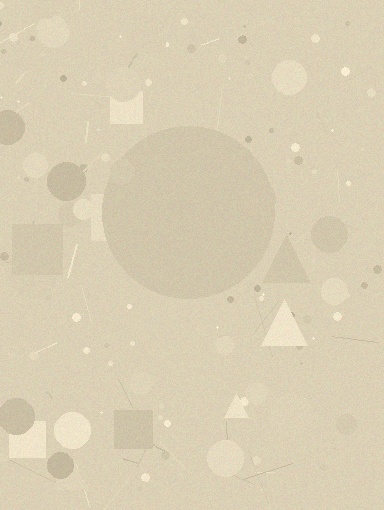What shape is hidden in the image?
A circle is hidden in the image.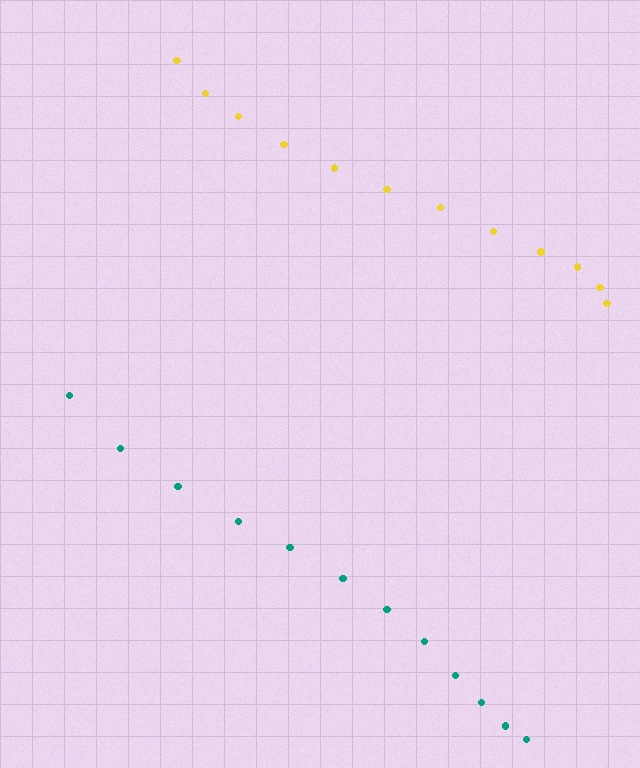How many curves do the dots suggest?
There are 2 distinct paths.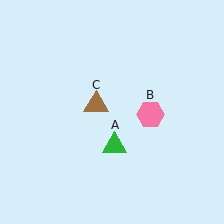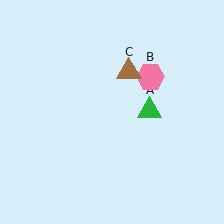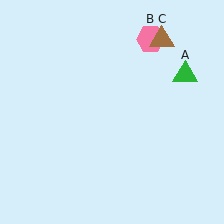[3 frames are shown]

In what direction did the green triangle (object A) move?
The green triangle (object A) moved up and to the right.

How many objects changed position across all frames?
3 objects changed position: green triangle (object A), pink hexagon (object B), brown triangle (object C).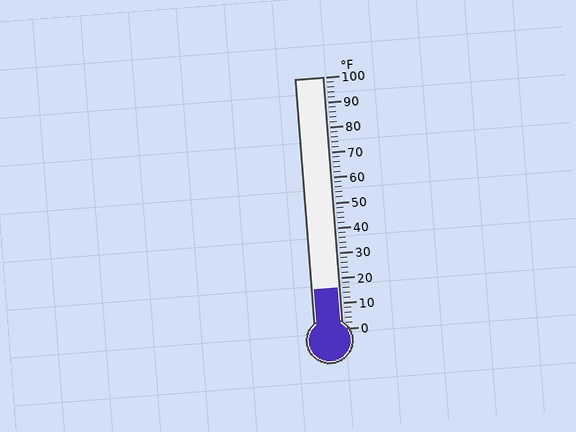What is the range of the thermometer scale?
The thermometer scale ranges from 0°F to 100°F.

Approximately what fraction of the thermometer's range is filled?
The thermometer is filled to approximately 15% of its range.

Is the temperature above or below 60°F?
The temperature is below 60°F.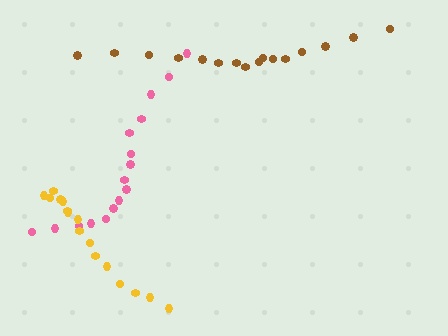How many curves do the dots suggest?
There are 3 distinct paths.